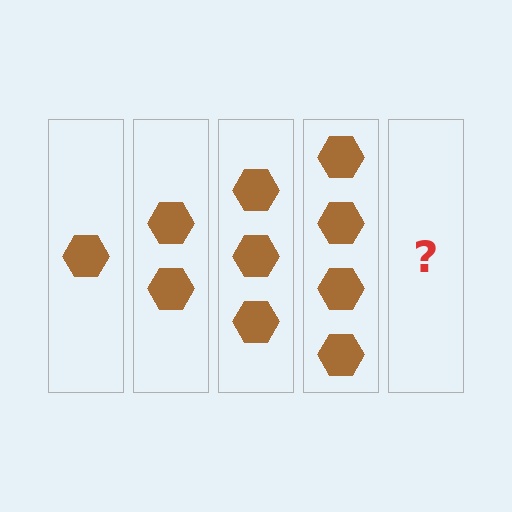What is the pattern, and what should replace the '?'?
The pattern is that each step adds one more hexagon. The '?' should be 5 hexagons.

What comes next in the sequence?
The next element should be 5 hexagons.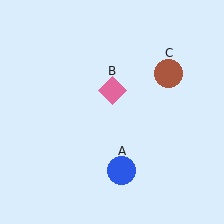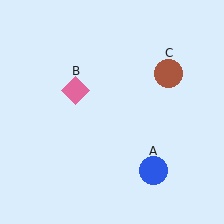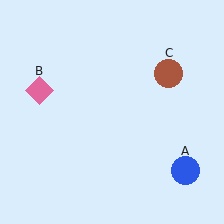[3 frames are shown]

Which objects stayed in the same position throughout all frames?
Brown circle (object C) remained stationary.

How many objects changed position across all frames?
2 objects changed position: blue circle (object A), pink diamond (object B).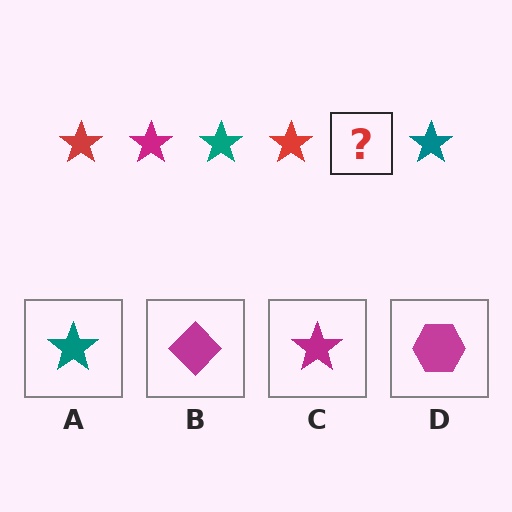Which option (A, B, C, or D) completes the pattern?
C.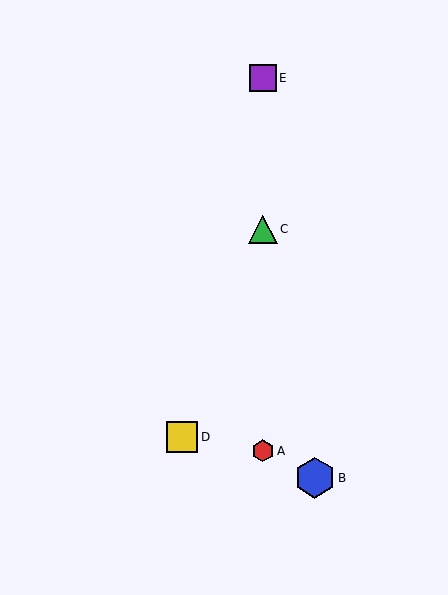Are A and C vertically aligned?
Yes, both are at x≈263.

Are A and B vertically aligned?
No, A is at x≈263 and B is at x≈315.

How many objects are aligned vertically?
3 objects (A, C, E) are aligned vertically.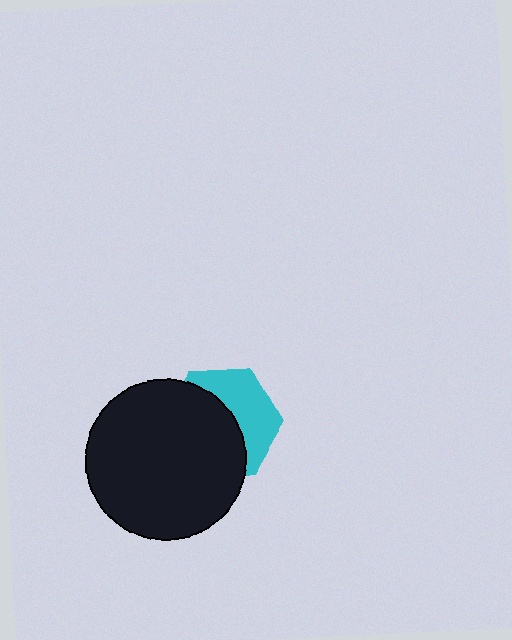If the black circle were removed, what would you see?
You would see the complete cyan hexagon.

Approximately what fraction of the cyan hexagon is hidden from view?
Roughly 57% of the cyan hexagon is hidden behind the black circle.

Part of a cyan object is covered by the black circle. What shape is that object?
It is a hexagon.